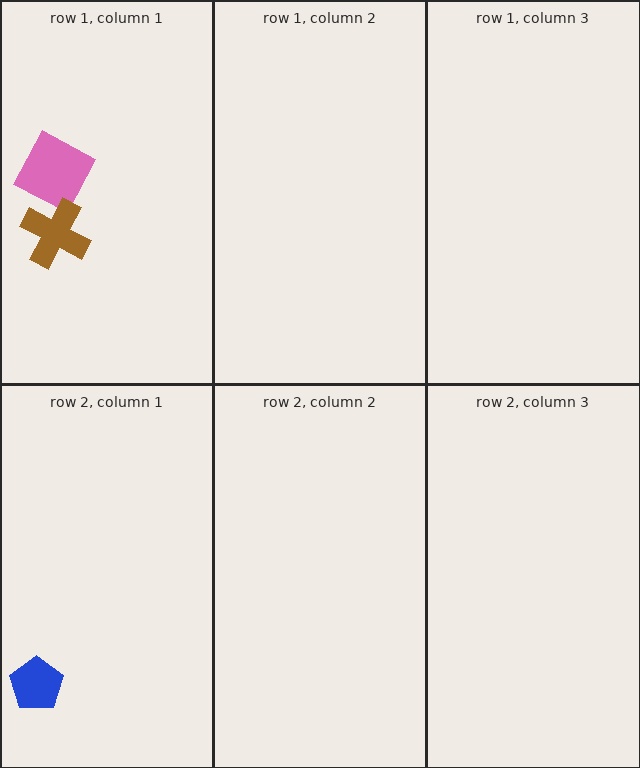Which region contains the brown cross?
The row 1, column 1 region.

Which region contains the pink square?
The row 1, column 1 region.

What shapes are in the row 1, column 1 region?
The pink square, the brown cross.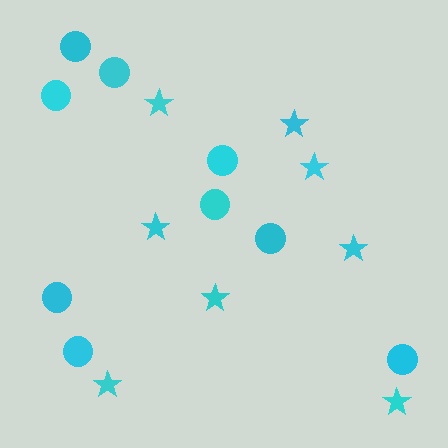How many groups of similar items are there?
There are 2 groups: one group of circles (9) and one group of stars (8).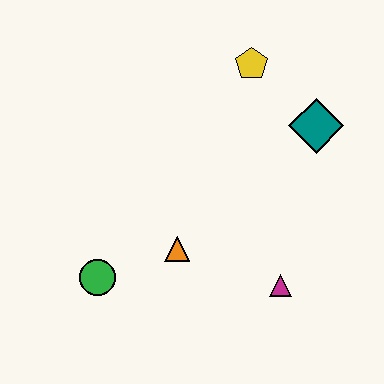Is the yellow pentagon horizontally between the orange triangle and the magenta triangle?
Yes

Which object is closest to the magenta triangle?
The orange triangle is closest to the magenta triangle.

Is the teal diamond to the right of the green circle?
Yes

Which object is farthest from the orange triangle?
The yellow pentagon is farthest from the orange triangle.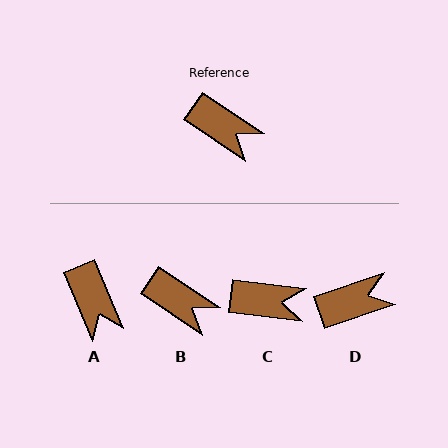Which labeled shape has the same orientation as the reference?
B.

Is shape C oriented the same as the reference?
No, it is off by about 26 degrees.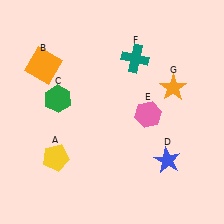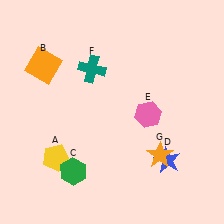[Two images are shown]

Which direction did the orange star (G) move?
The orange star (G) moved down.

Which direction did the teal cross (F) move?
The teal cross (F) moved left.